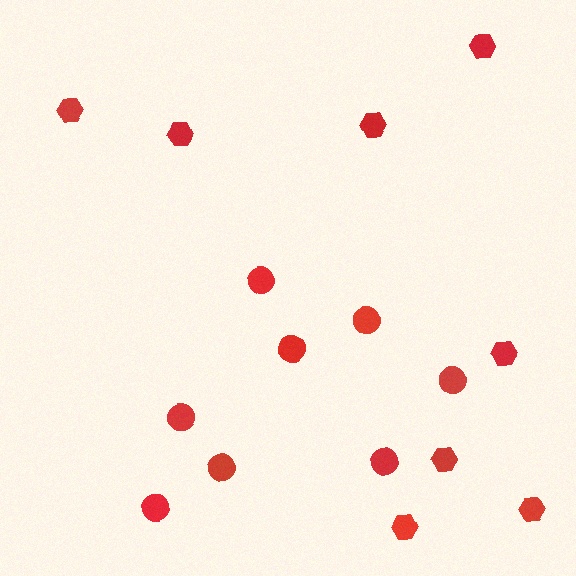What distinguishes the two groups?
There are 2 groups: one group of hexagons (8) and one group of circles (8).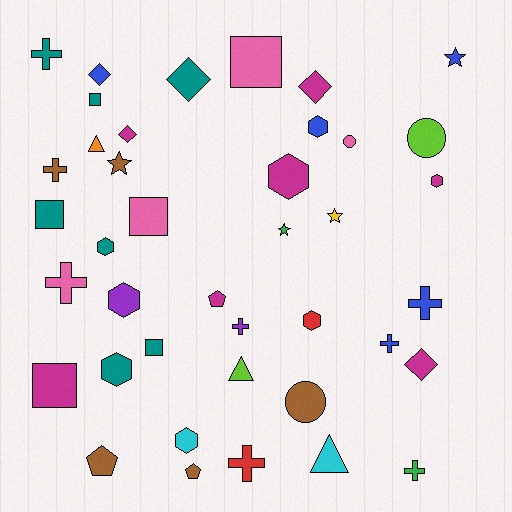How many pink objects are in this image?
There are 4 pink objects.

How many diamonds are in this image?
There are 5 diamonds.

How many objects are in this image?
There are 40 objects.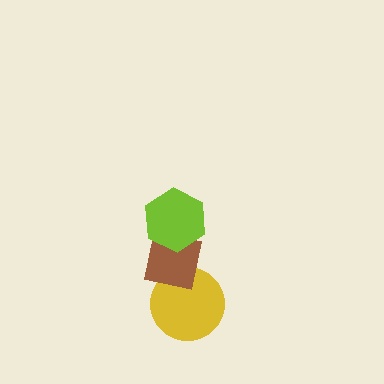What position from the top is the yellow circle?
The yellow circle is 3rd from the top.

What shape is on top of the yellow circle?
The brown square is on top of the yellow circle.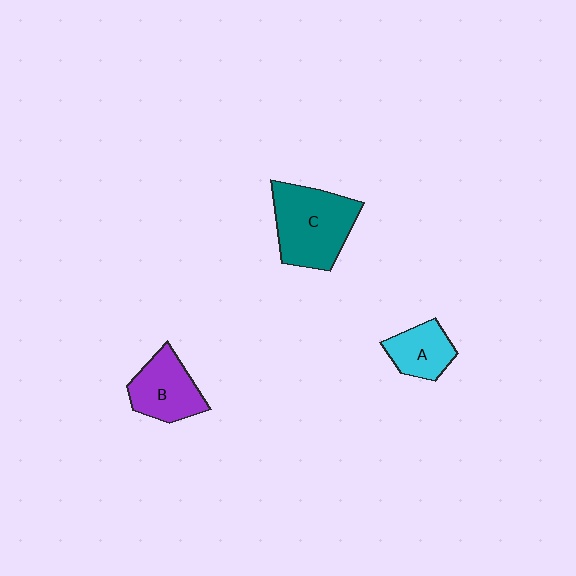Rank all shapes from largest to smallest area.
From largest to smallest: C (teal), B (purple), A (cyan).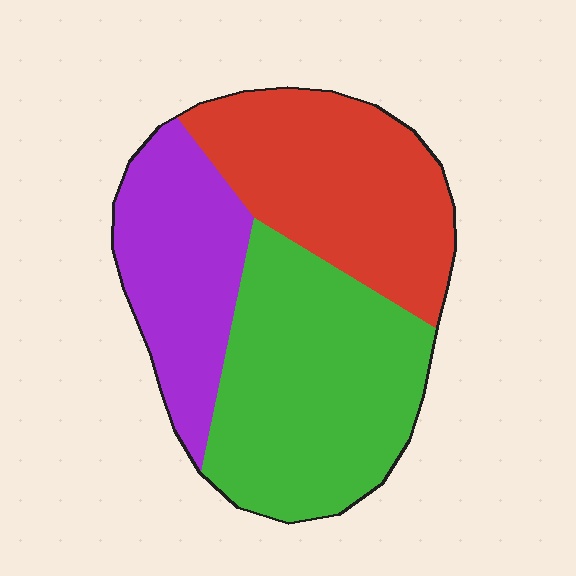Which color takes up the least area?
Purple, at roughly 25%.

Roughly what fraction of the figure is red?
Red takes up between a quarter and a half of the figure.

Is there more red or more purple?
Red.